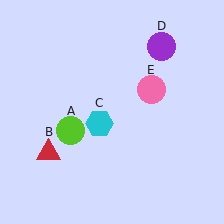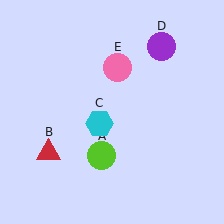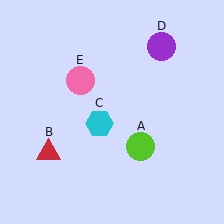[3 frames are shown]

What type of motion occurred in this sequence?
The lime circle (object A), pink circle (object E) rotated counterclockwise around the center of the scene.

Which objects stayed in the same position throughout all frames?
Red triangle (object B) and cyan hexagon (object C) and purple circle (object D) remained stationary.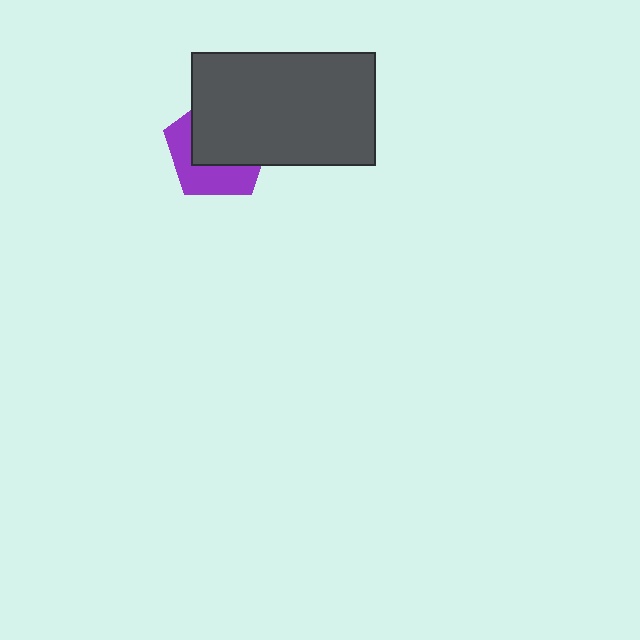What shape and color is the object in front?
The object in front is a dark gray rectangle.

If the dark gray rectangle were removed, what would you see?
You would see the complete purple pentagon.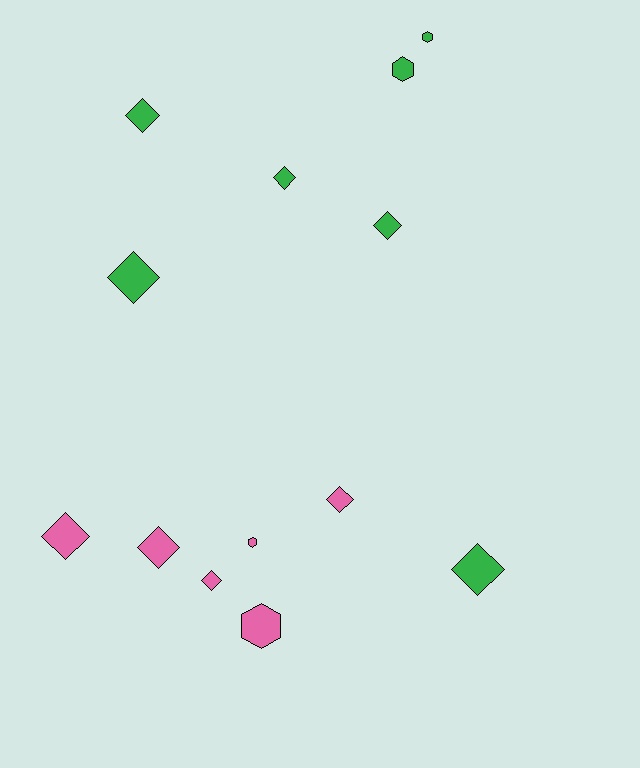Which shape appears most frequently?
Diamond, with 9 objects.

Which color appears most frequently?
Green, with 7 objects.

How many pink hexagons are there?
There are 2 pink hexagons.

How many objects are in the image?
There are 13 objects.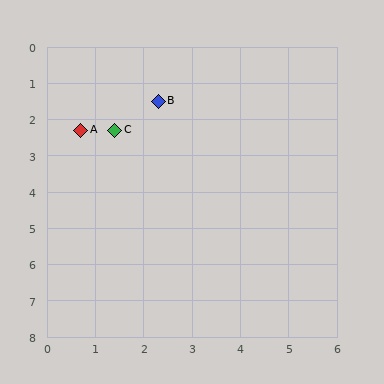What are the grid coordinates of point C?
Point C is at approximately (1.4, 2.3).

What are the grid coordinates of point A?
Point A is at approximately (0.7, 2.3).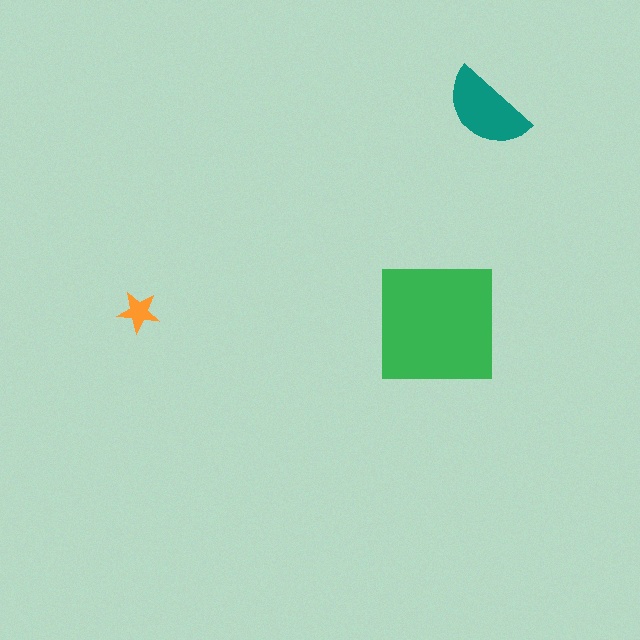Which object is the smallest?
The orange star.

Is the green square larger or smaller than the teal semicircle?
Larger.